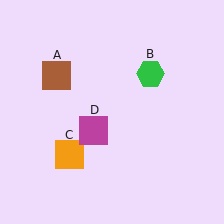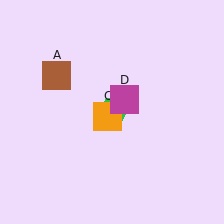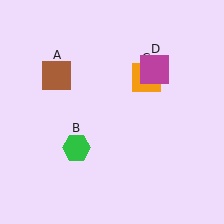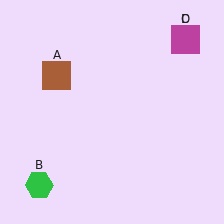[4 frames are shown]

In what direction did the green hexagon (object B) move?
The green hexagon (object B) moved down and to the left.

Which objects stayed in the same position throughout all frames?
Brown square (object A) remained stationary.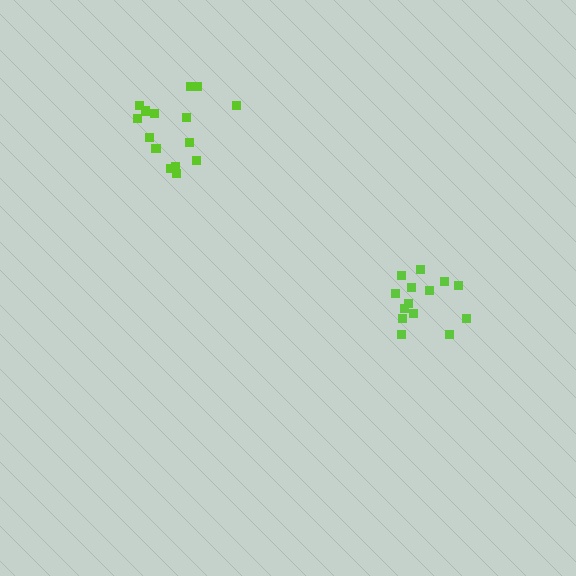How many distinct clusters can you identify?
There are 2 distinct clusters.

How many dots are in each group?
Group 1: 14 dots, Group 2: 15 dots (29 total).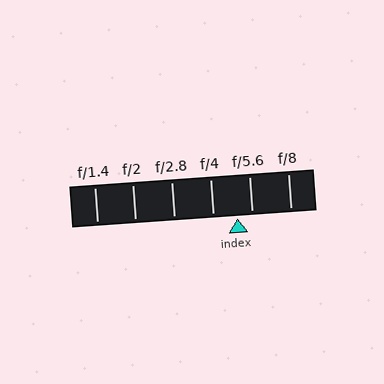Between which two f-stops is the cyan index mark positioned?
The index mark is between f/4 and f/5.6.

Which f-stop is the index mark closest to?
The index mark is closest to f/5.6.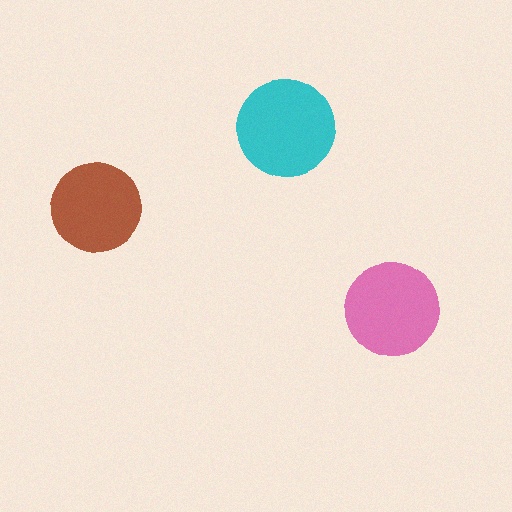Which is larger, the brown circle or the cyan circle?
The cyan one.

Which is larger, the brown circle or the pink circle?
The pink one.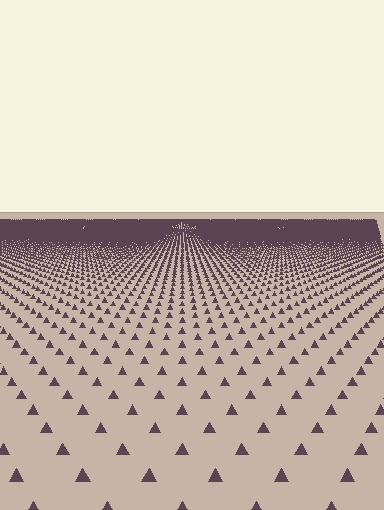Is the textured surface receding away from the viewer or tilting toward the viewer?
The surface is receding away from the viewer. Texture elements get smaller and denser toward the top.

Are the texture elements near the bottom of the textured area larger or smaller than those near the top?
Larger. Near the bottom, elements are closer to the viewer and appear at a bigger on-screen size.